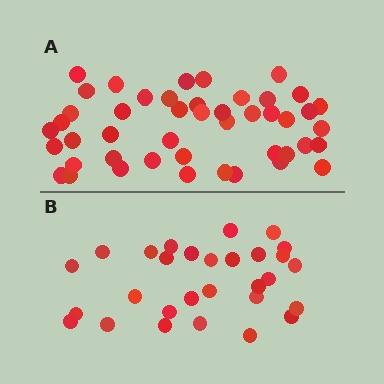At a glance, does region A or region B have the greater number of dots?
Region A (the top region) has more dots.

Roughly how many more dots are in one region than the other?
Region A has approximately 15 more dots than region B.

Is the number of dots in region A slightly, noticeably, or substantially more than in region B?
Region A has substantially more. The ratio is roughly 1.6 to 1.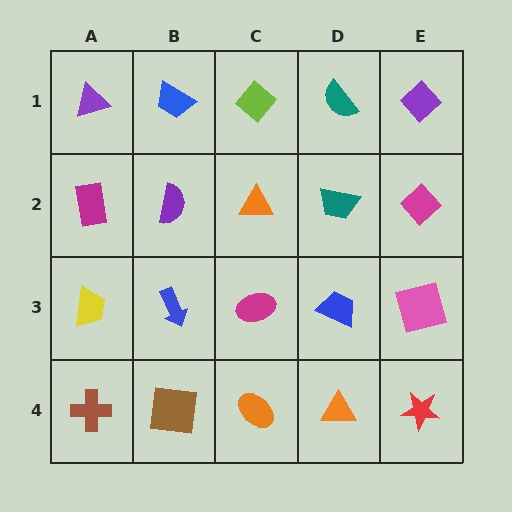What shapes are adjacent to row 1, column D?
A teal trapezoid (row 2, column D), a lime diamond (row 1, column C), a purple diamond (row 1, column E).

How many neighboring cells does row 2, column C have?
4.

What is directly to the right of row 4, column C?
An orange triangle.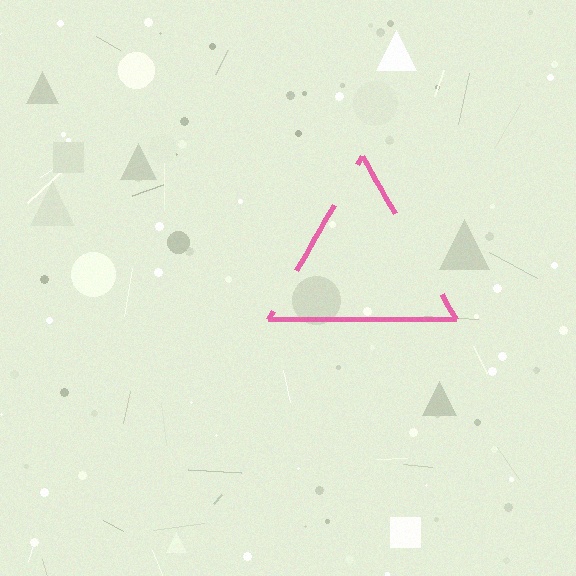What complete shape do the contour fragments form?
The contour fragments form a triangle.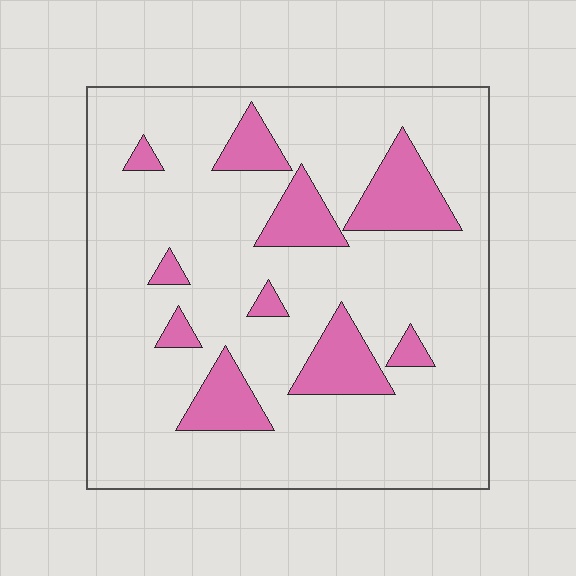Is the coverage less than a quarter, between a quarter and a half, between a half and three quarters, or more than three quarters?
Less than a quarter.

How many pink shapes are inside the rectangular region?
10.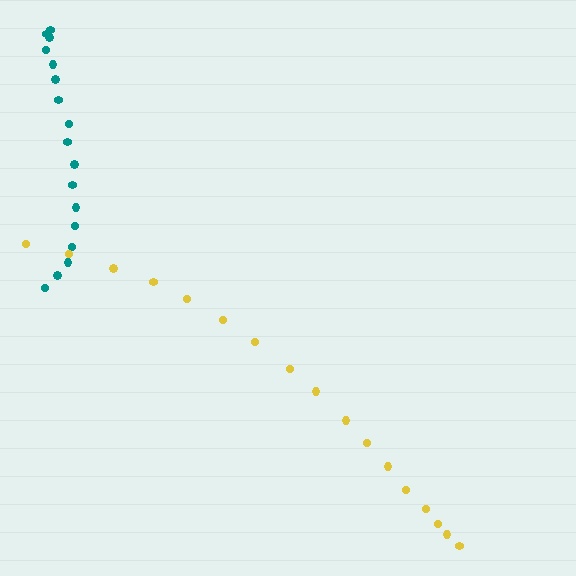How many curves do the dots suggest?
There are 2 distinct paths.